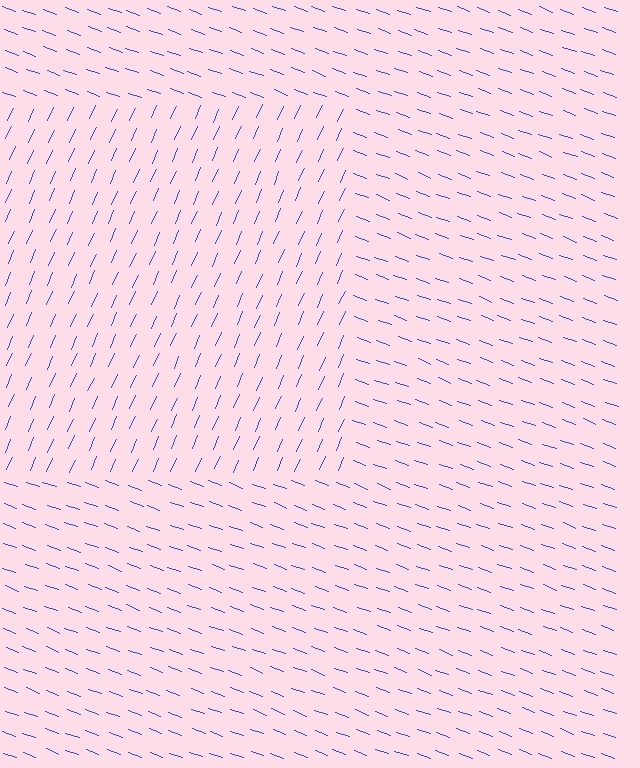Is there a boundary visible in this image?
Yes, there is a texture boundary formed by a change in line orientation.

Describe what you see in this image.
The image is filled with small blue line segments. A rectangle region in the image has lines oriented differently from the surrounding lines, creating a visible texture boundary.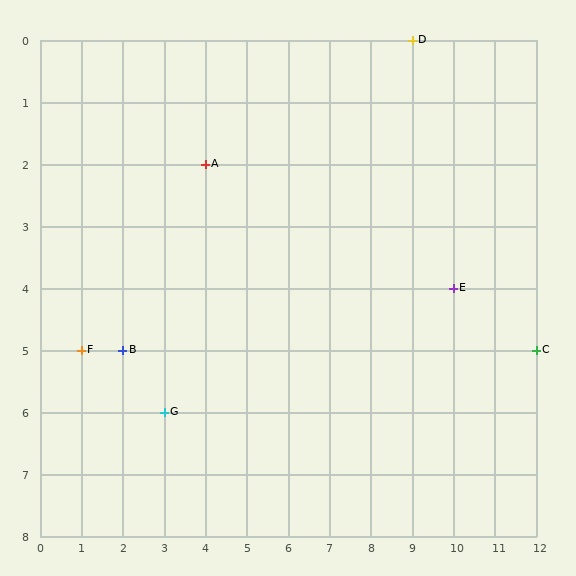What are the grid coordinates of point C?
Point C is at grid coordinates (12, 5).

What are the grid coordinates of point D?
Point D is at grid coordinates (9, 0).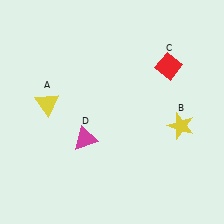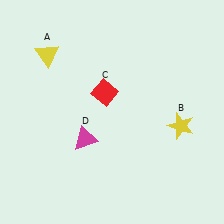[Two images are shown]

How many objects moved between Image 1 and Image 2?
2 objects moved between the two images.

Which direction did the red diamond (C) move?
The red diamond (C) moved left.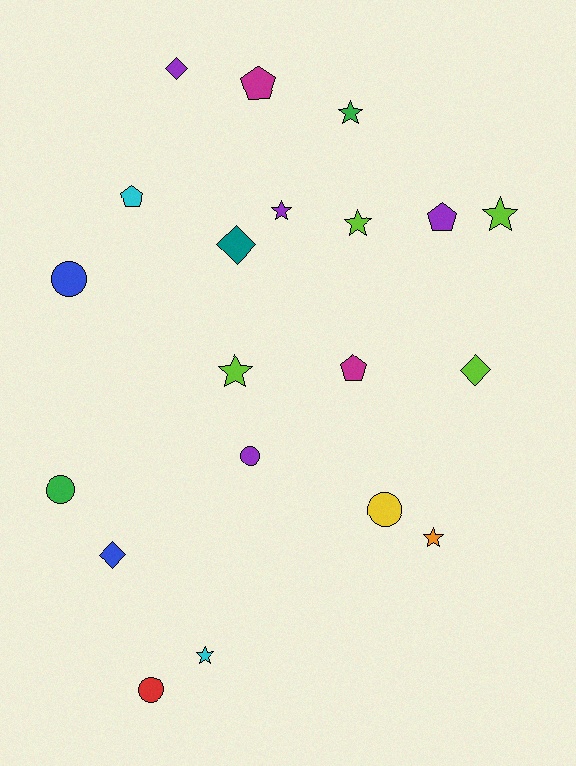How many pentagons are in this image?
There are 4 pentagons.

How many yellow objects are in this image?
There is 1 yellow object.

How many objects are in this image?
There are 20 objects.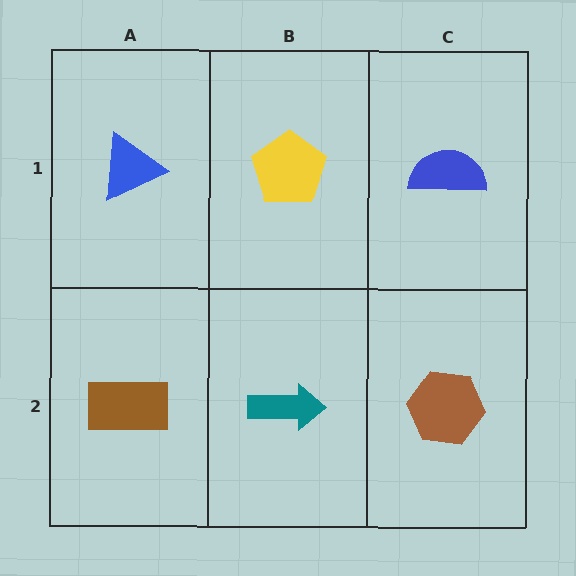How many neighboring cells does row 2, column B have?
3.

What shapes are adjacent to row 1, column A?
A brown rectangle (row 2, column A), a yellow pentagon (row 1, column B).